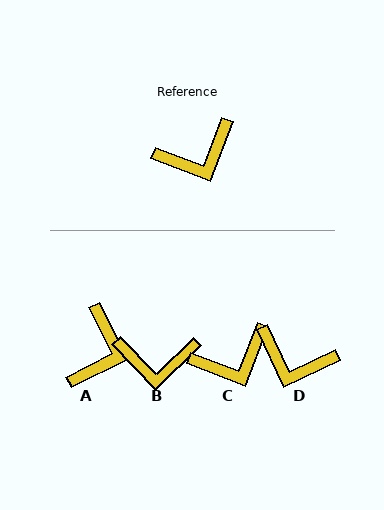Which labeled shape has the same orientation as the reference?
C.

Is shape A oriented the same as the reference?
No, it is off by about 48 degrees.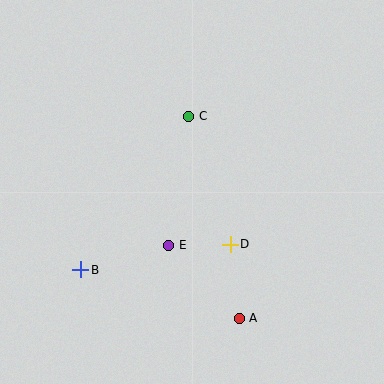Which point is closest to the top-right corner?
Point C is closest to the top-right corner.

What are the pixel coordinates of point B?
Point B is at (81, 270).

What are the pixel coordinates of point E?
Point E is at (169, 245).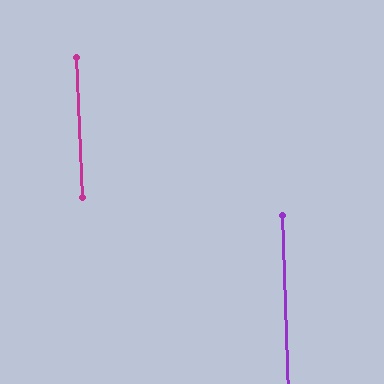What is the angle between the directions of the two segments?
Approximately 0 degrees.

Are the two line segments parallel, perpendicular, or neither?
Parallel — their directions differ by only 0.4°.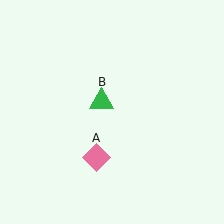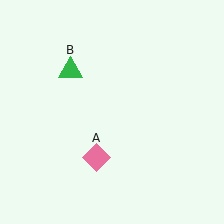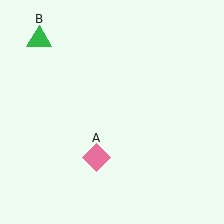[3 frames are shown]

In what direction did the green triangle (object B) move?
The green triangle (object B) moved up and to the left.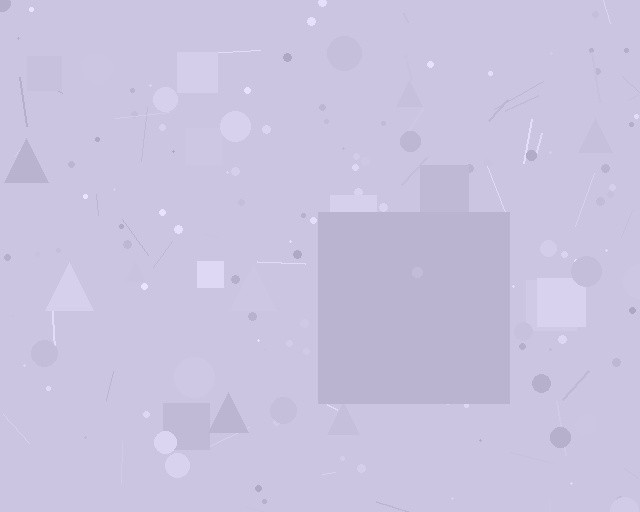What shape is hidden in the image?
A square is hidden in the image.